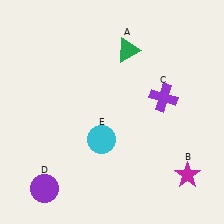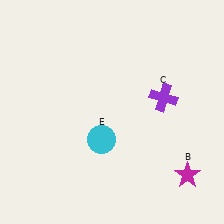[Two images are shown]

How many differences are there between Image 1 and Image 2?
There are 2 differences between the two images.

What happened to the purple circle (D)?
The purple circle (D) was removed in Image 2. It was in the bottom-left area of Image 1.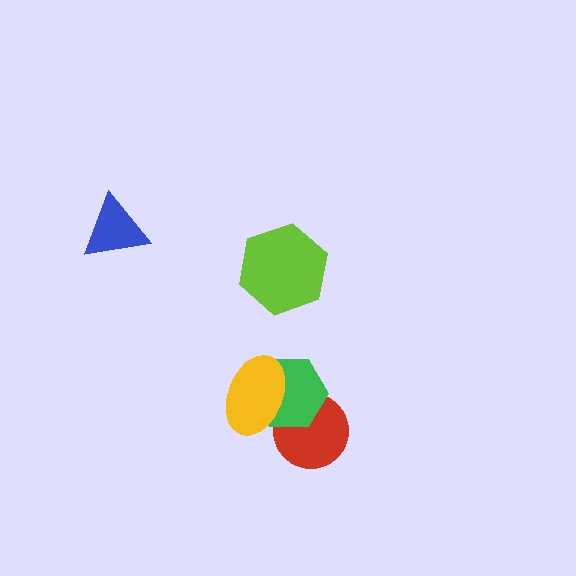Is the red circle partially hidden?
Yes, it is partially covered by another shape.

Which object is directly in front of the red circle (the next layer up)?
The green hexagon is directly in front of the red circle.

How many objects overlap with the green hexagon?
2 objects overlap with the green hexagon.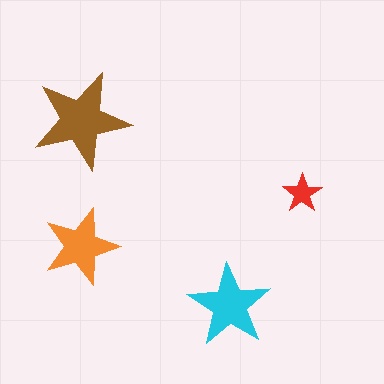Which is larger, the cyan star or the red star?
The cyan one.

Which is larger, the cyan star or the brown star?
The brown one.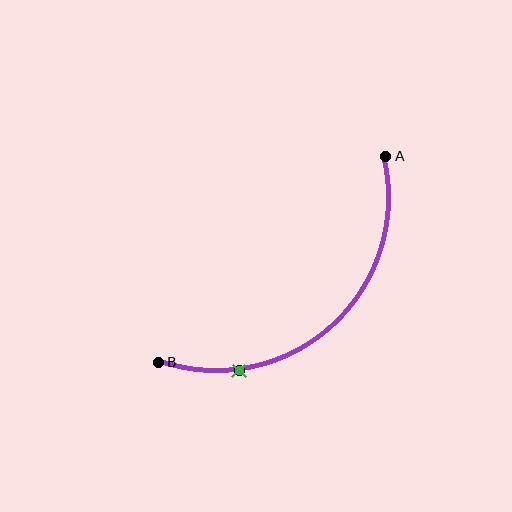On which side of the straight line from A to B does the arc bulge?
The arc bulges below and to the right of the straight line connecting A and B.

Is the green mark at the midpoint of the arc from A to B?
No. The green mark lies on the arc but is closer to endpoint B. The arc midpoint would be at the point on the curve equidistant along the arc from both A and B.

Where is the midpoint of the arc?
The arc midpoint is the point on the curve farthest from the straight line joining A and B. It sits below and to the right of that line.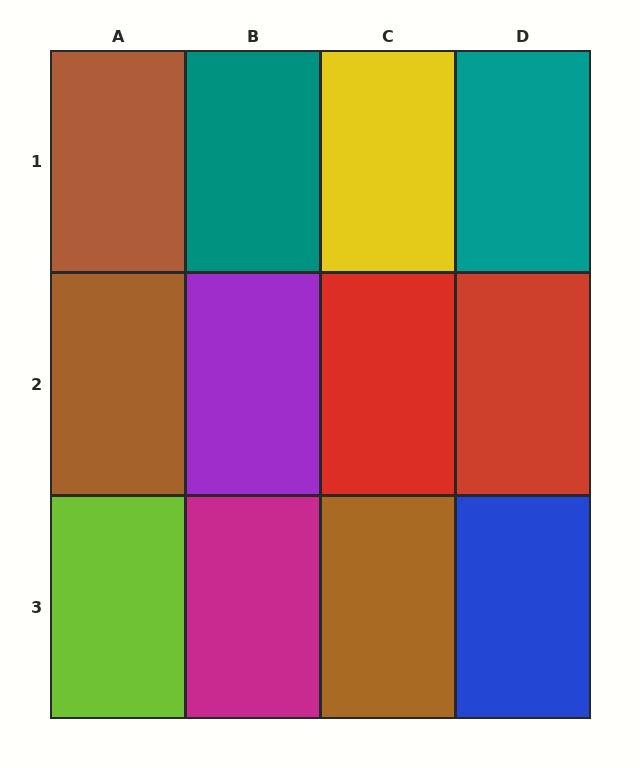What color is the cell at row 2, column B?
Purple.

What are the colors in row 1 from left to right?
Brown, teal, yellow, teal.